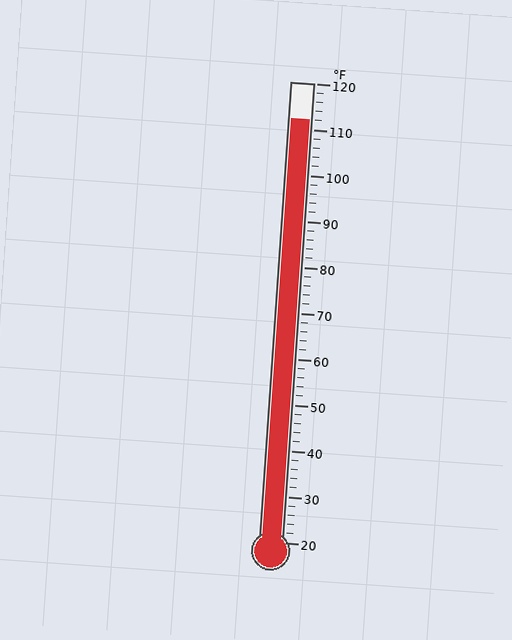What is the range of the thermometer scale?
The thermometer scale ranges from 20°F to 120°F.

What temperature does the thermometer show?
The thermometer shows approximately 112°F.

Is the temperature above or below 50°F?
The temperature is above 50°F.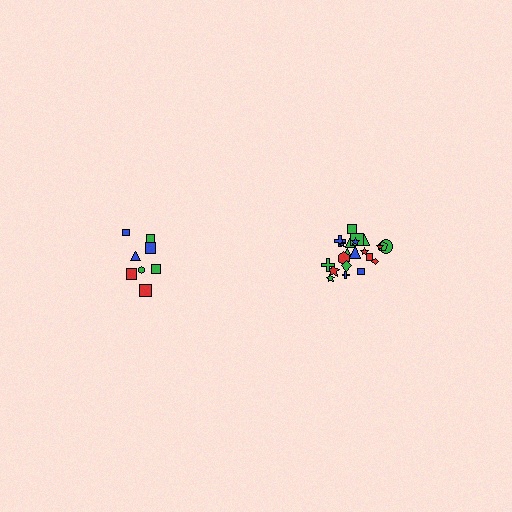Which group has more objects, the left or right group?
The right group.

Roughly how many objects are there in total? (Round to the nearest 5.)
Roughly 30 objects in total.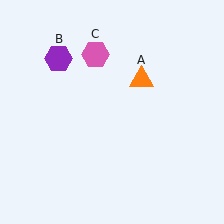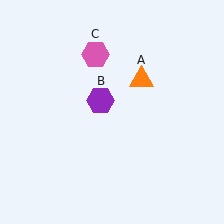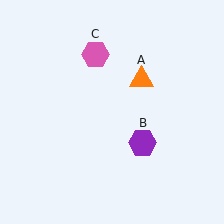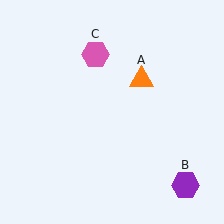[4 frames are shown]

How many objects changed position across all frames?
1 object changed position: purple hexagon (object B).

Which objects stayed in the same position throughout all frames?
Orange triangle (object A) and pink hexagon (object C) remained stationary.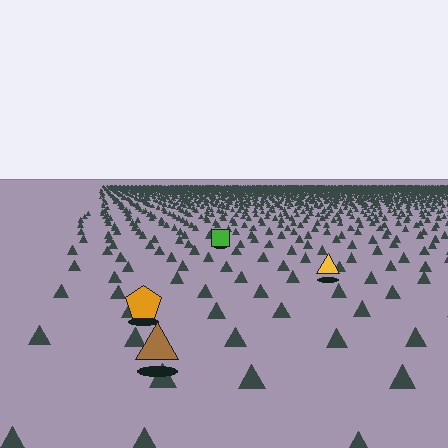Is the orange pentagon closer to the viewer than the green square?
Yes. The orange pentagon is closer — you can tell from the texture gradient: the ground texture is coarser near it.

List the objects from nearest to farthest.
From nearest to farthest: the brown triangle, the orange pentagon, the yellow triangle, the green square.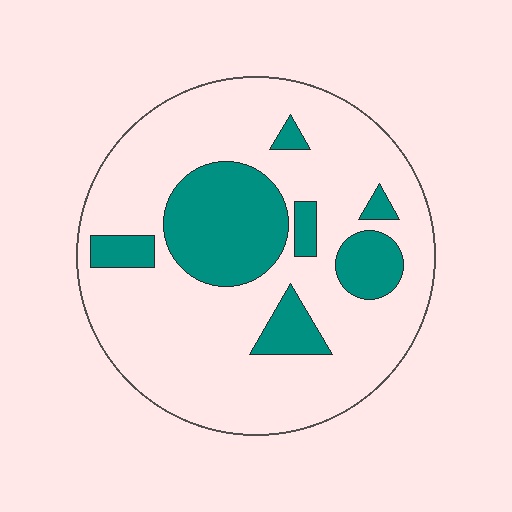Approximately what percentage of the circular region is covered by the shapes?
Approximately 25%.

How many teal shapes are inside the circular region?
7.